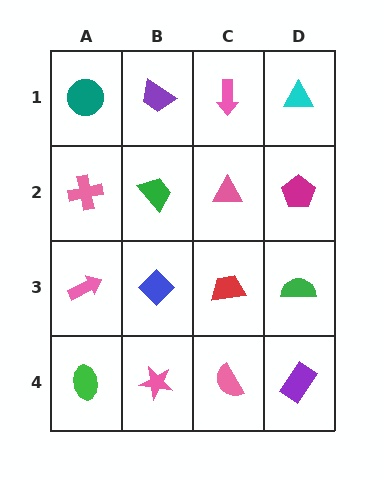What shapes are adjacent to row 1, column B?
A green trapezoid (row 2, column B), a teal circle (row 1, column A), a pink arrow (row 1, column C).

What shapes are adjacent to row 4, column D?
A green semicircle (row 3, column D), a pink semicircle (row 4, column C).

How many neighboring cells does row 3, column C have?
4.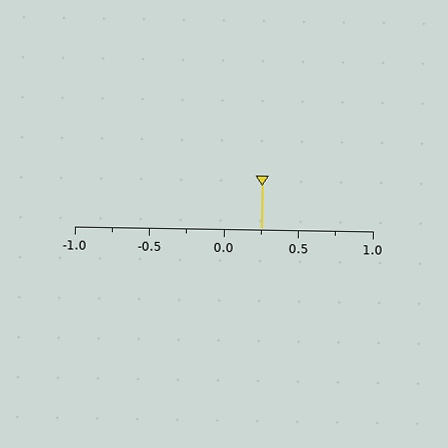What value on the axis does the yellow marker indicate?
The marker indicates approximately 0.25.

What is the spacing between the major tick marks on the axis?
The major ticks are spaced 0.5 apart.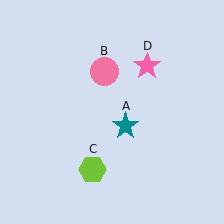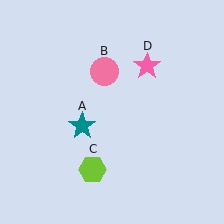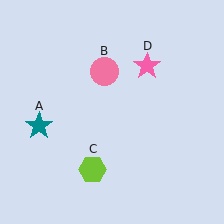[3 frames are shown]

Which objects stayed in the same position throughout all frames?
Pink circle (object B) and lime hexagon (object C) and pink star (object D) remained stationary.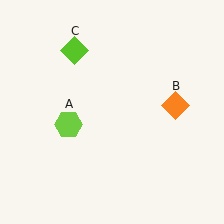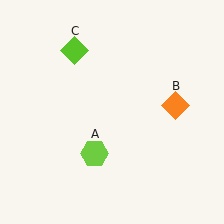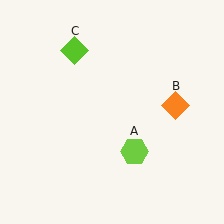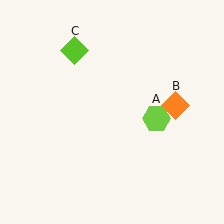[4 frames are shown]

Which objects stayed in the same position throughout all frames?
Orange diamond (object B) and lime diamond (object C) remained stationary.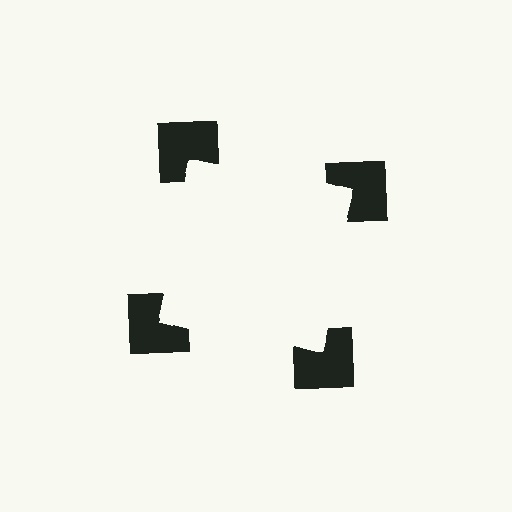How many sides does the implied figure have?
4 sides.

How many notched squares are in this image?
There are 4 — one at each vertex of the illusory square.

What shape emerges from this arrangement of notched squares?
An illusory square — its edges are inferred from the aligned wedge cuts in the notched squares, not physically drawn.